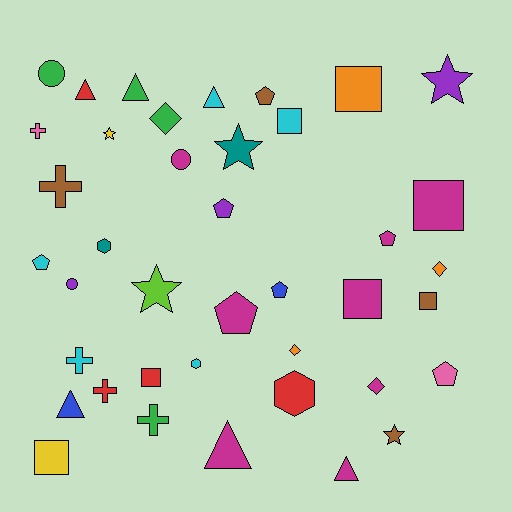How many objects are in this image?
There are 40 objects.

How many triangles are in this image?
There are 6 triangles.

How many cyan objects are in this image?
There are 5 cyan objects.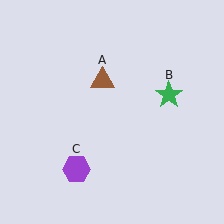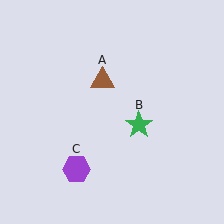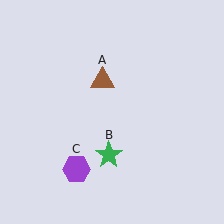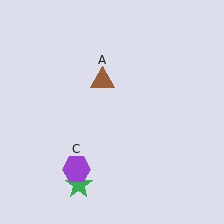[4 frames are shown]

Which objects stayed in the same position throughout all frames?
Brown triangle (object A) and purple hexagon (object C) remained stationary.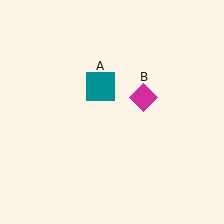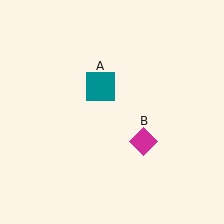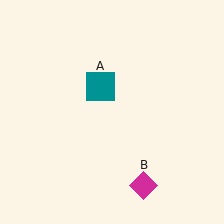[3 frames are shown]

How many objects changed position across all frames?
1 object changed position: magenta diamond (object B).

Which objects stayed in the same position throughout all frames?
Teal square (object A) remained stationary.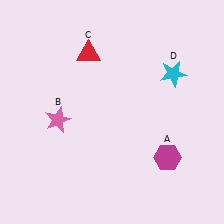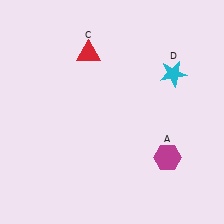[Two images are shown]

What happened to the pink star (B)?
The pink star (B) was removed in Image 2. It was in the bottom-left area of Image 1.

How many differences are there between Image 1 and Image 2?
There is 1 difference between the two images.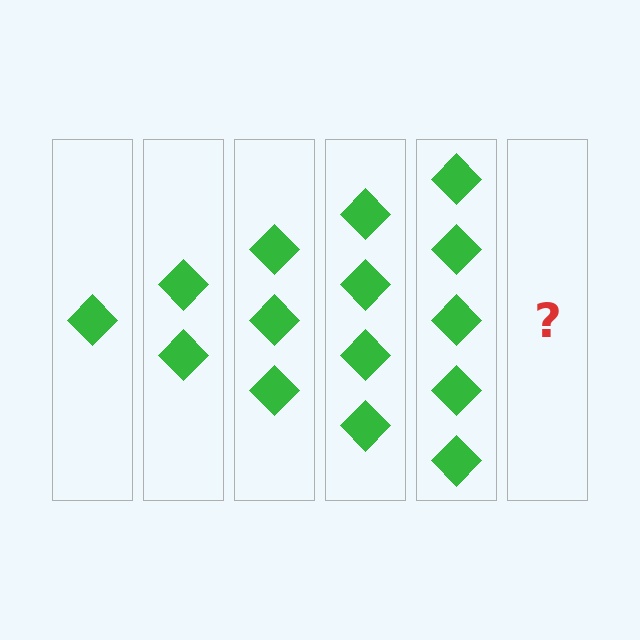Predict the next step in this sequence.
The next step is 6 diamonds.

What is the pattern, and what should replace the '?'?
The pattern is that each step adds one more diamond. The '?' should be 6 diamonds.